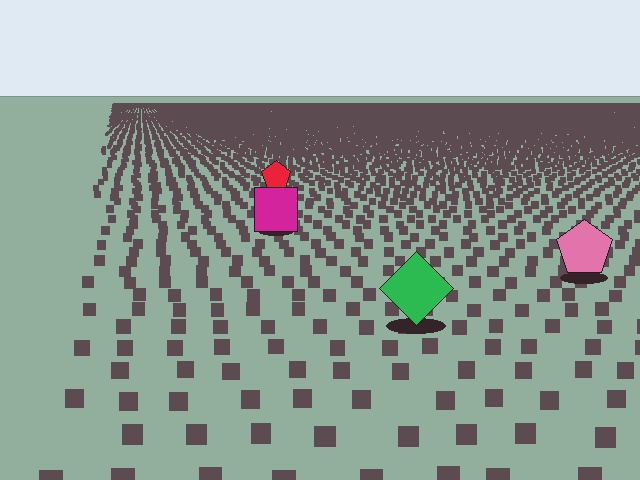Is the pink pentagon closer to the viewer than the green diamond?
No. The green diamond is closer — you can tell from the texture gradient: the ground texture is coarser near it.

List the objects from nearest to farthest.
From nearest to farthest: the green diamond, the pink pentagon, the magenta square, the red pentagon.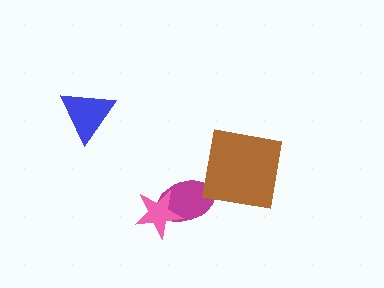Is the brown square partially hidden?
No, no other shape covers it.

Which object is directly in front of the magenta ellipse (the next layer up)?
The pink star is directly in front of the magenta ellipse.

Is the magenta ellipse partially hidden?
Yes, it is partially covered by another shape.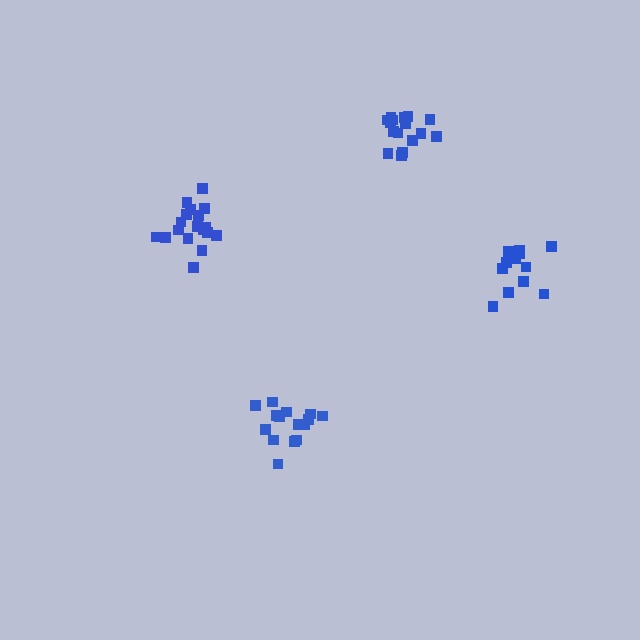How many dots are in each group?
Group 1: 16 dots, Group 2: 15 dots, Group 3: 18 dots, Group 4: 12 dots (61 total).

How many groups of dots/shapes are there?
There are 4 groups.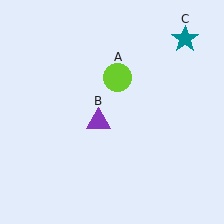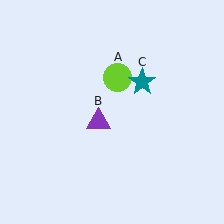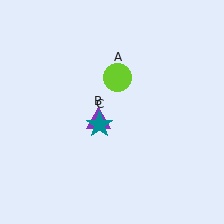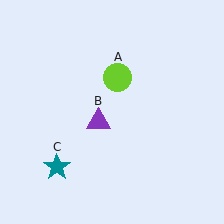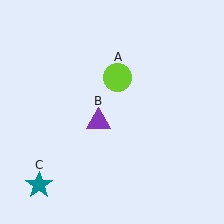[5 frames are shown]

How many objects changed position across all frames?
1 object changed position: teal star (object C).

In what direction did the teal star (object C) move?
The teal star (object C) moved down and to the left.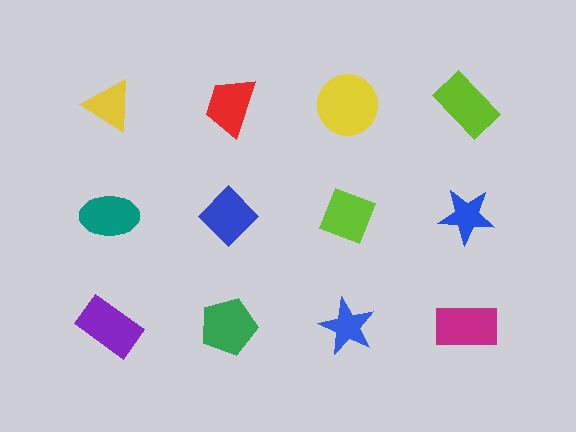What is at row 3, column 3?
A blue star.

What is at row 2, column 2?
A blue diamond.